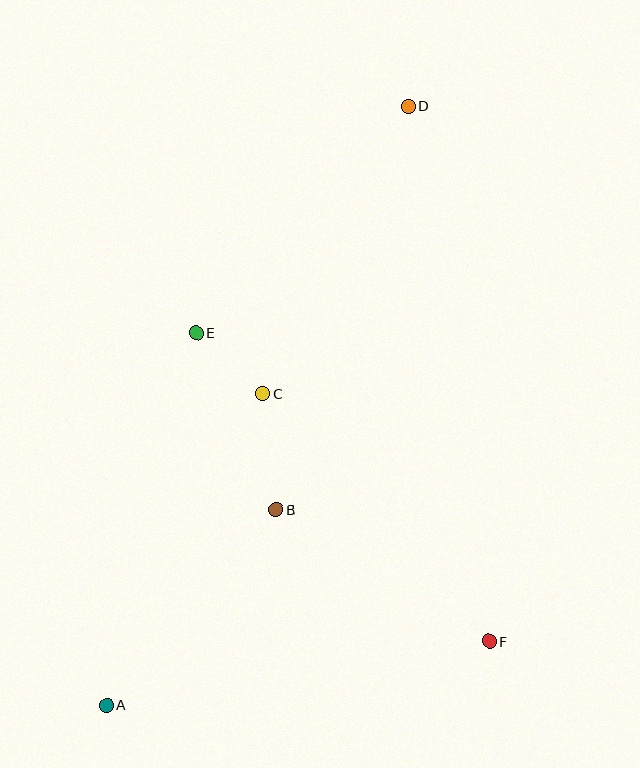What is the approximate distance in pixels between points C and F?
The distance between C and F is approximately 336 pixels.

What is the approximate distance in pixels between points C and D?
The distance between C and D is approximately 323 pixels.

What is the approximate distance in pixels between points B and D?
The distance between B and D is approximately 425 pixels.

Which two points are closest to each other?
Points C and E are closest to each other.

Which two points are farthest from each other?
Points A and D are farthest from each other.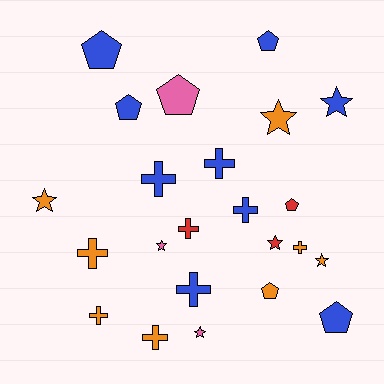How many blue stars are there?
There is 1 blue star.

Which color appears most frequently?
Blue, with 9 objects.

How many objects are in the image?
There are 23 objects.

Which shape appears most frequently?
Cross, with 9 objects.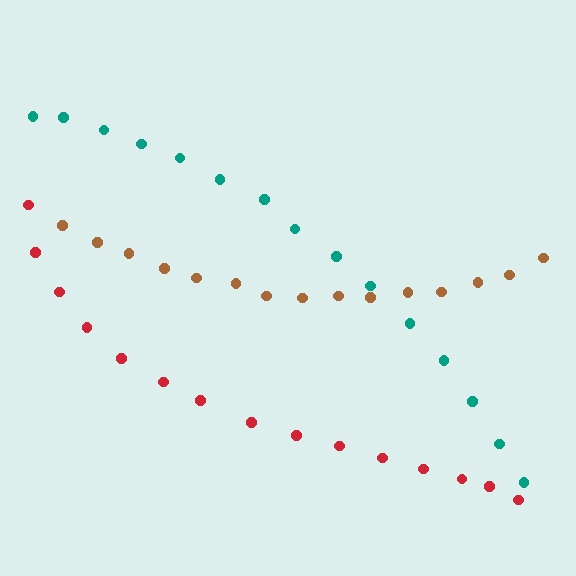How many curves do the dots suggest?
There are 3 distinct paths.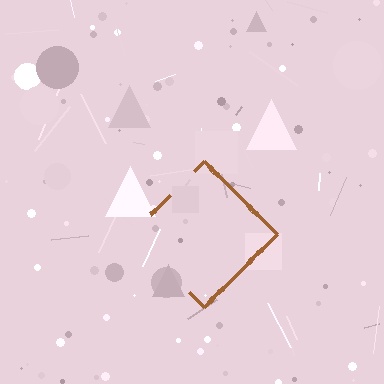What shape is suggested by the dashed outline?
The dashed outline suggests a diamond.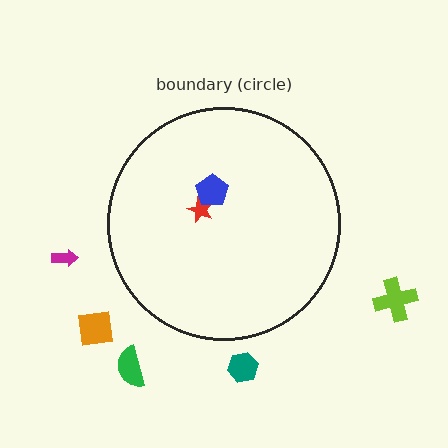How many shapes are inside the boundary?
2 inside, 5 outside.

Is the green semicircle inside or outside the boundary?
Outside.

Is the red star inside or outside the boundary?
Inside.